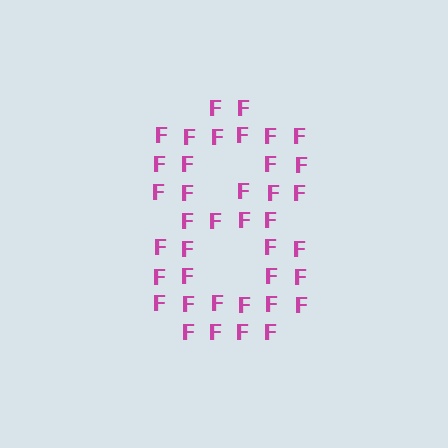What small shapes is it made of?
It is made of small letter F's.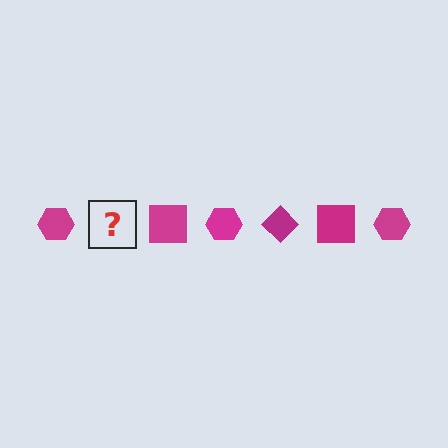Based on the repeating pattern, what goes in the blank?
The blank should be a magenta diamond.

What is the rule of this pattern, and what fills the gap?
The rule is that the pattern cycles through hexagon, diamond, square shapes in magenta. The gap should be filled with a magenta diamond.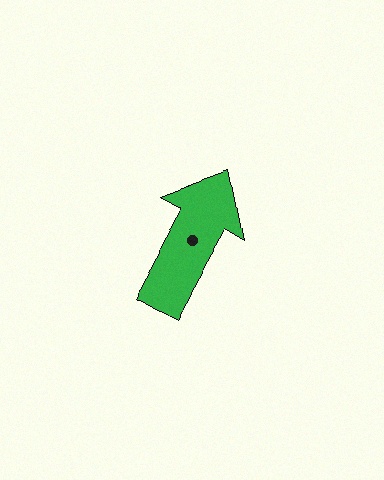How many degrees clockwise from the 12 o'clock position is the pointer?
Approximately 29 degrees.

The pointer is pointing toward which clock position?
Roughly 1 o'clock.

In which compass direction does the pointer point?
Northeast.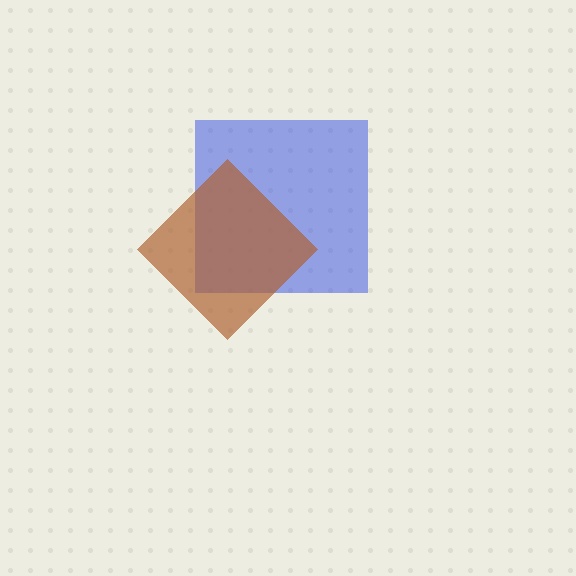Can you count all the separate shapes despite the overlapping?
Yes, there are 2 separate shapes.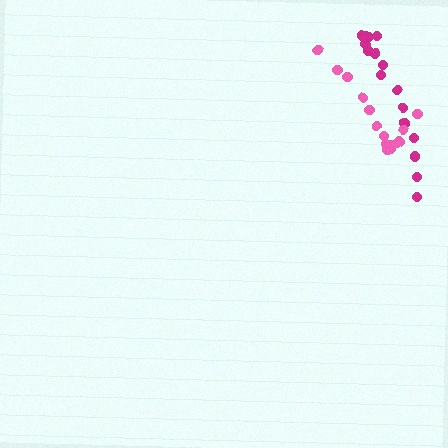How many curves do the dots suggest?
There are 2 distinct paths.